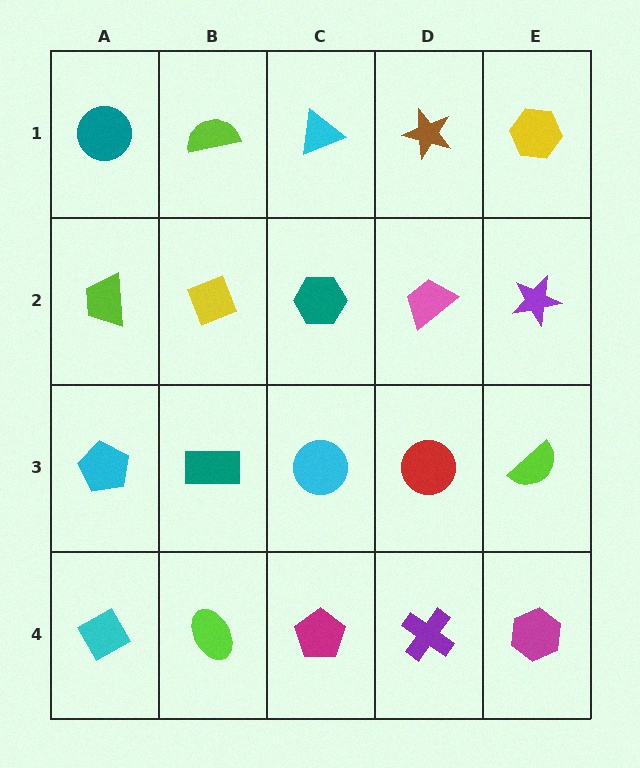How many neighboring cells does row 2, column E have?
3.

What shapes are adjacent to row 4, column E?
A lime semicircle (row 3, column E), a purple cross (row 4, column D).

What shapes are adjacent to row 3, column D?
A pink trapezoid (row 2, column D), a purple cross (row 4, column D), a cyan circle (row 3, column C), a lime semicircle (row 3, column E).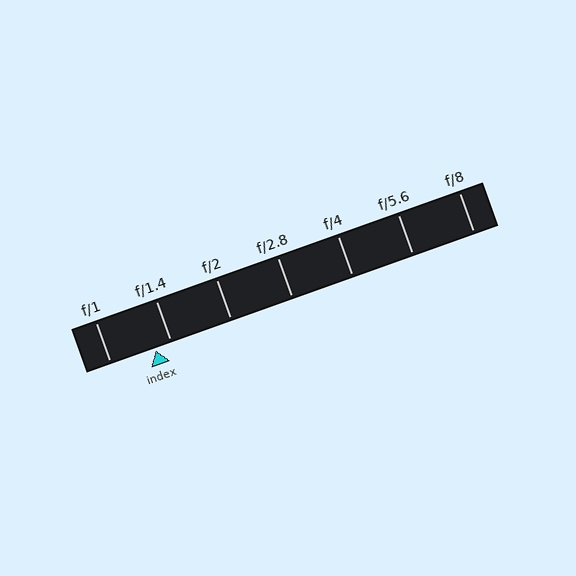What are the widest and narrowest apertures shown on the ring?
The widest aperture shown is f/1 and the narrowest is f/8.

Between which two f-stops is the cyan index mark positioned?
The index mark is between f/1 and f/1.4.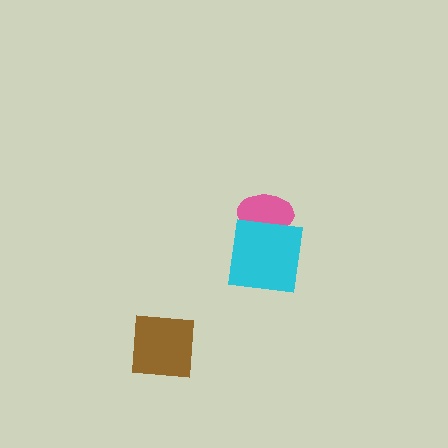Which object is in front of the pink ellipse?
The cyan square is in front of the pink ellipse.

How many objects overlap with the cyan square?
1 object overlaps with the cyan square.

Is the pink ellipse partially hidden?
Yes, it is partially covered by another shape.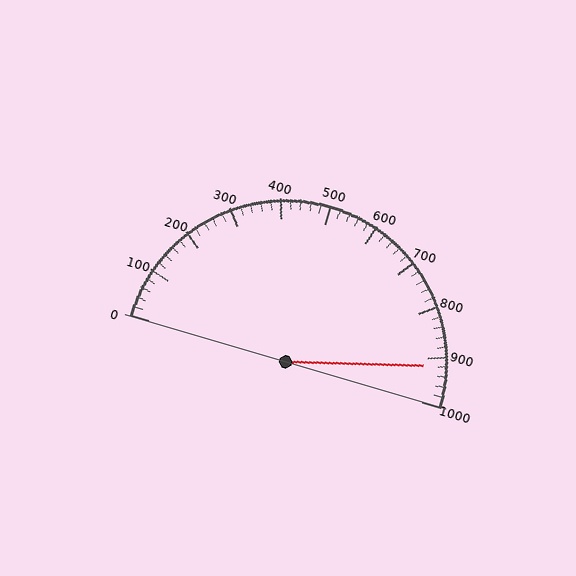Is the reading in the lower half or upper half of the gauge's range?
The reading is in the upper half of the range (0 to 1000).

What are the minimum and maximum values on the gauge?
The gauge ranges from 0 to 1000.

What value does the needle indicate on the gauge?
The needle indicates approximately 920.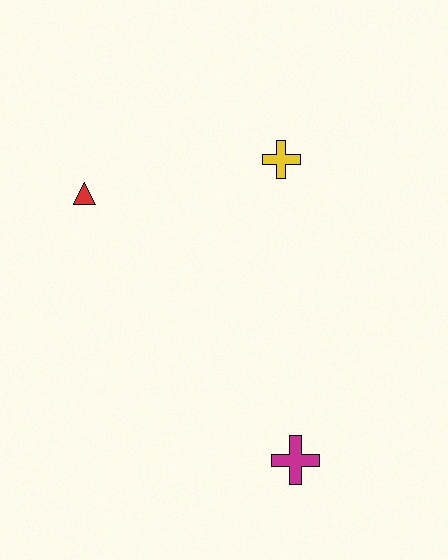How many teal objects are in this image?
There are no teal objects.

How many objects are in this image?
There are 3 objects.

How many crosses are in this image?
There are 2 crosses.